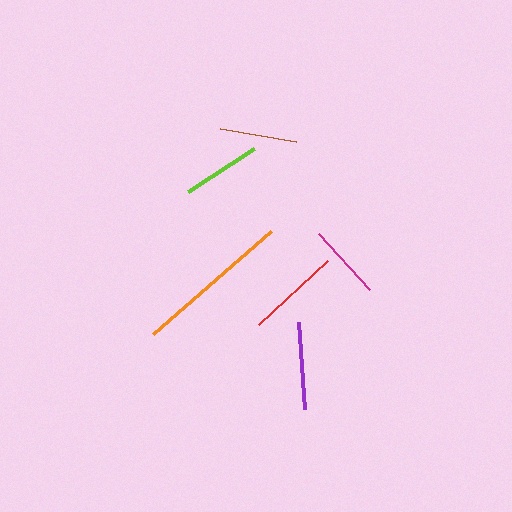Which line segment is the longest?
The orange line is the longest at approximately 157 pixels.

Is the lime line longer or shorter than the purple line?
The purple line is longer than the lime line.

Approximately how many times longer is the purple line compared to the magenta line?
The purple line is approximately 1.1 times the length of the magenta line.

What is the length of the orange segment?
The orange segment is approximately 157 pixels long.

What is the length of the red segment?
The red segment is approximately 94 pixels long.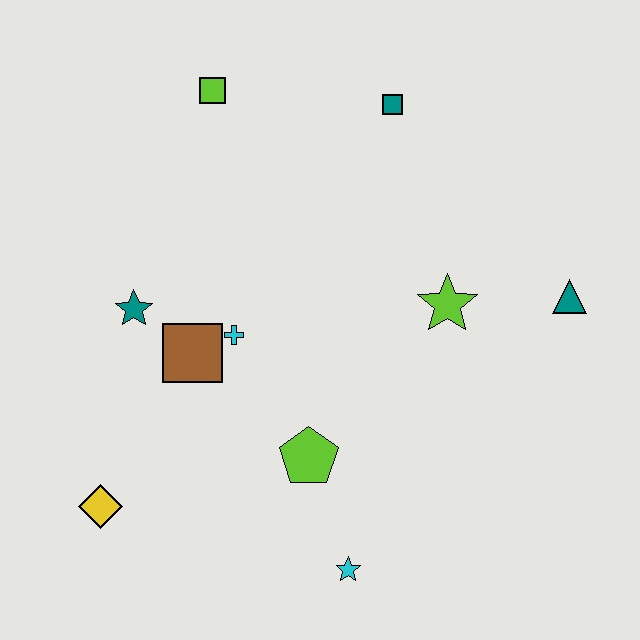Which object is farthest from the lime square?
The cyan star is farthest from the lime square.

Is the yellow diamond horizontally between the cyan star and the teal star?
No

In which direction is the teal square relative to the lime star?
The teal square is above the lime star.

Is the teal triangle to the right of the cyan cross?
Yes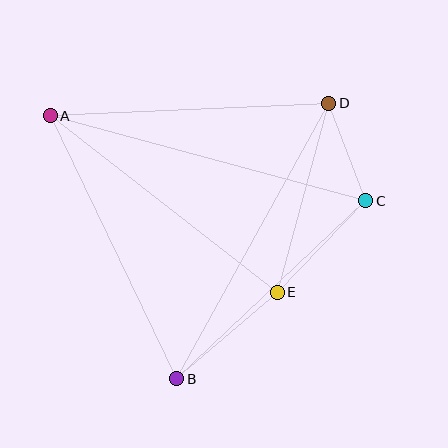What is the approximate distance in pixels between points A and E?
The distance between A and E is approximately 287 pixels.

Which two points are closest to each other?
Points C and D are closest to each other.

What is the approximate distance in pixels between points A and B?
The distance between A and B is approximately 292 pixels.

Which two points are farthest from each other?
Points A and C are farthest from each other.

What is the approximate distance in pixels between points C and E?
The distance between C and E is approximately 127 pixels.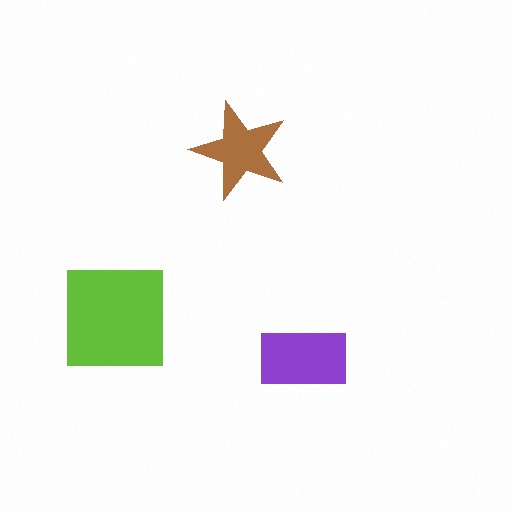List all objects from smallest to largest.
The brown star, the purple rectangle, the lime square.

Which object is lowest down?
The purple rectangle is bottommost.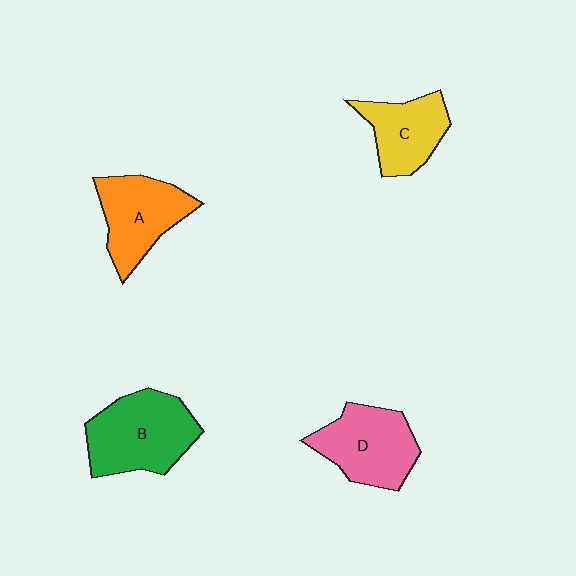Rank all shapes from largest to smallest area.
From largest to smallest: B (green), D (pink), A (orange), C (yellow).